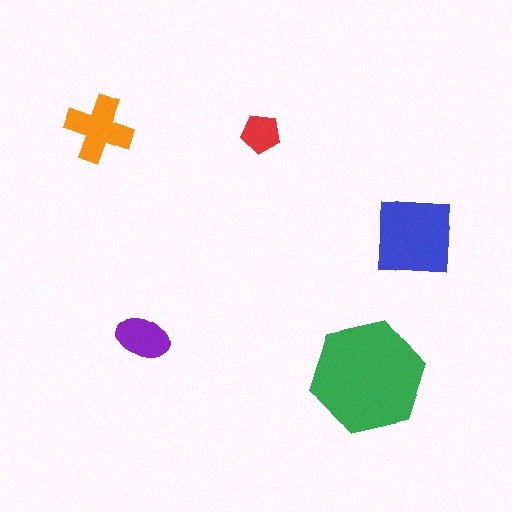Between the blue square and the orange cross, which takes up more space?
The blue square.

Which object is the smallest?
The red pentagon.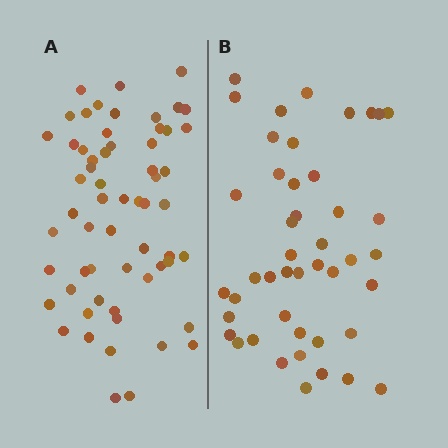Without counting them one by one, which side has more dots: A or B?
Region A (the left region) has more dots.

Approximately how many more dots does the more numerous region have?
Region A has approximately 15 more dots than region B.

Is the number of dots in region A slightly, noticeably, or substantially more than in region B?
Region A has noticeably more, but not dramatically so. The ratio is roughly 1.3 to 1.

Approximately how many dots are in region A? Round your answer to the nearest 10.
About 60 dots.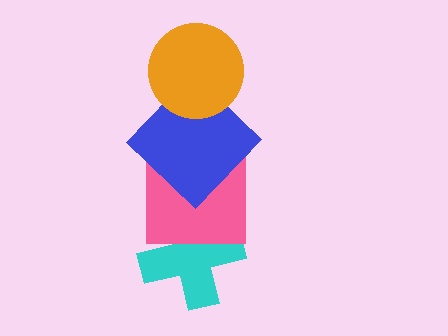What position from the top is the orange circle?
The orange circle is 1st from the top.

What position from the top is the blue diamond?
The blue diamond is 2nd from the top.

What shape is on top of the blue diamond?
The orange circle is on top of the blue diamond.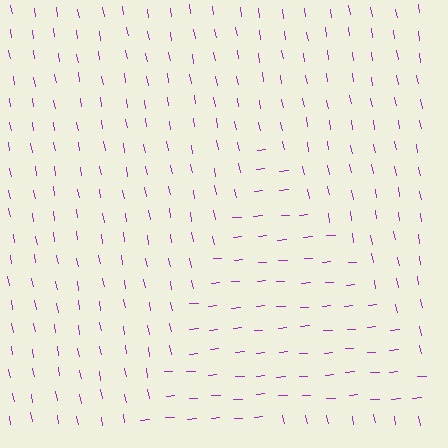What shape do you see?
I see a triangle.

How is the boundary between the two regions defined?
The boundary is defined purely by a change in line orientation (approximately 84 degrees difference). All lines are the same color and thickness.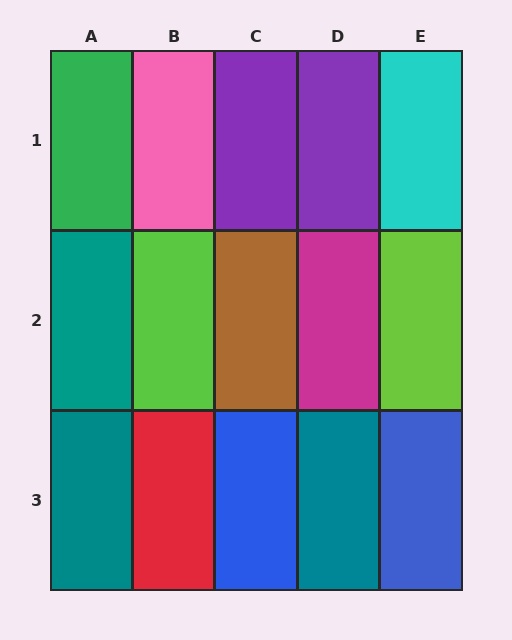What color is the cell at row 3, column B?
Red.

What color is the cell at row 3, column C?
Blue.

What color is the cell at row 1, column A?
Green.